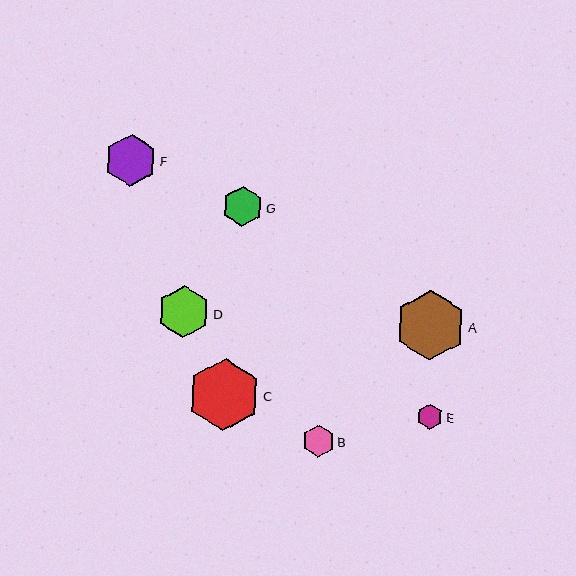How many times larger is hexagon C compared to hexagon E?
Hexagon C is approximately 2.8 times the size of hexagon E.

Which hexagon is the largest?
Hexagon C is the largest with a size of approximately 72 pixels.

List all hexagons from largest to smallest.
From largest to smallest: C, A, D, F, G, B, E.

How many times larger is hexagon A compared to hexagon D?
Hexagon A is approximately 1.3 times the size of hexagon D.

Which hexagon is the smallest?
Hexagon E is the smallest with a size of approximately 25 pixels.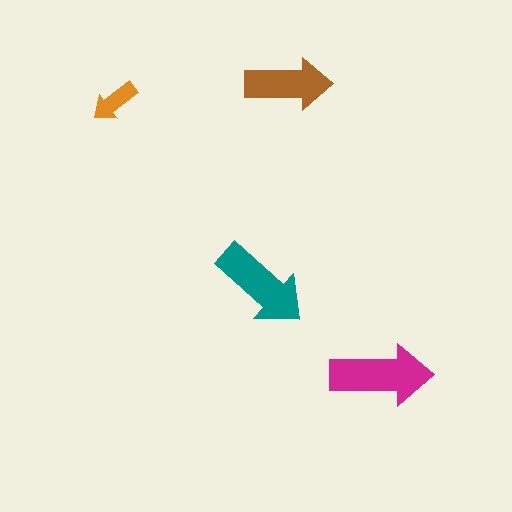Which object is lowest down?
The magenta arrow is bottommost.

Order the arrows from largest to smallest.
the magenta one, the teal one, the brown one, the orange one.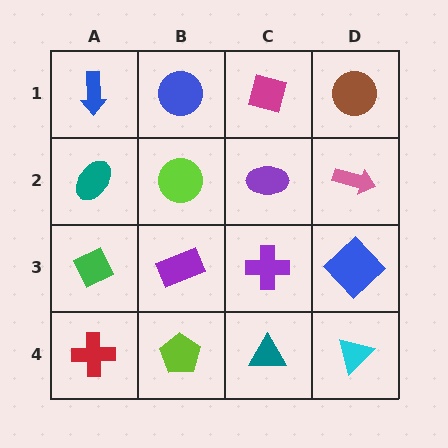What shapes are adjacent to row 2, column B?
A blue circle (row 1, column B), a purple rectangle (row 3, column B), a teal ellipse (row 2, column A), a purple ellipse (row 2, column C).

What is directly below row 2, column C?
A purple cross.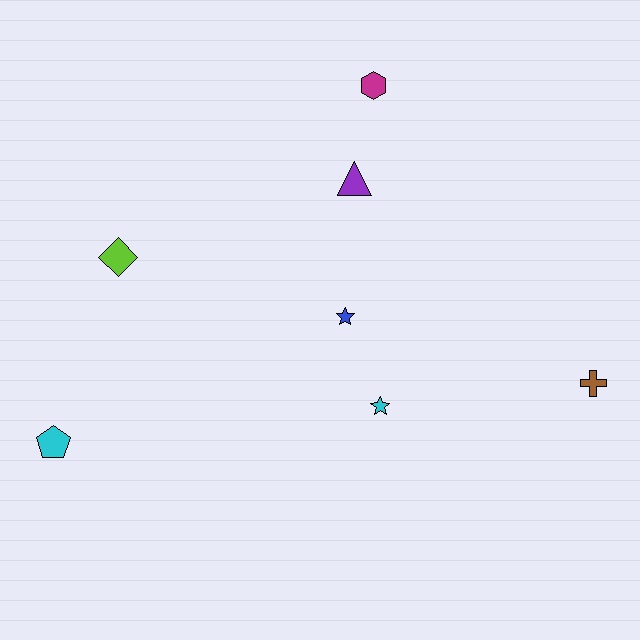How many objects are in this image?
There are 7 objects.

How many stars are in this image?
There are 2 stars.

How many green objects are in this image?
There are no green objects.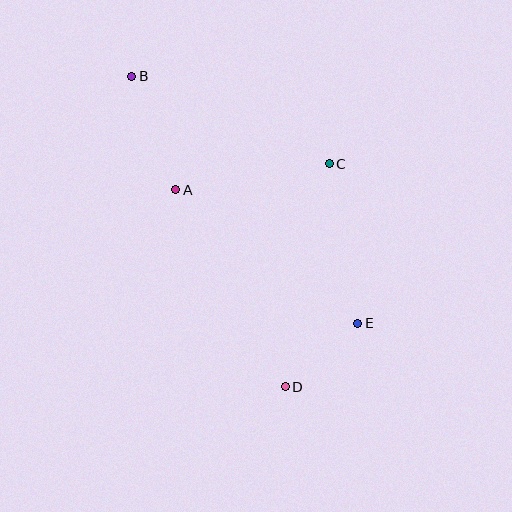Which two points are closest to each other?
Points D and E are closest to each other.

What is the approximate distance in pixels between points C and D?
The distance between C and D is approximately 227 pixels.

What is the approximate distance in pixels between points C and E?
The distance between C and E is approximately 162 pixels.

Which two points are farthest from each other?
Points B and D are farthest from each other.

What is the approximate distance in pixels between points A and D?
The distance between A and D is approximately 225 pixels.